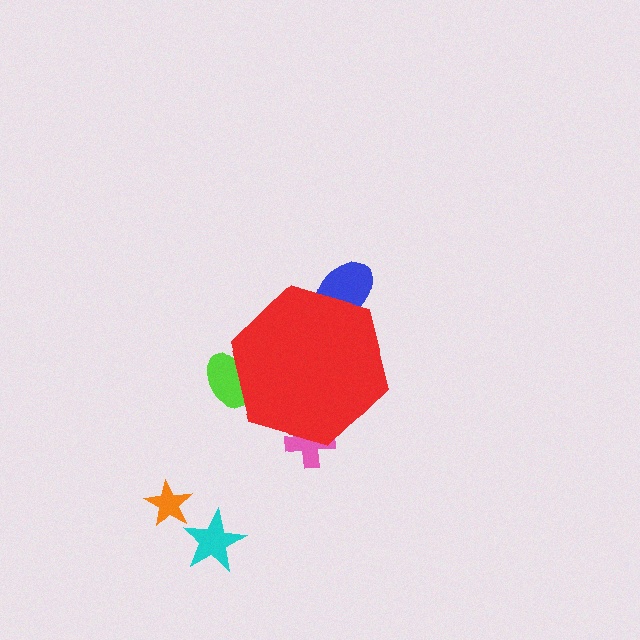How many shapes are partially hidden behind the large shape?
3 shapes are partially hidden.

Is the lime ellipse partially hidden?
Yes, the lime ellipse is partially hidden behind the red hexagon.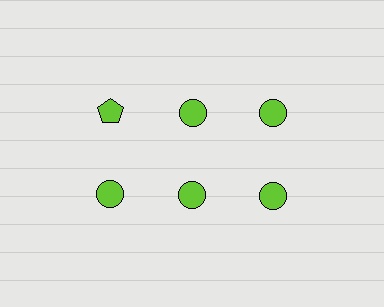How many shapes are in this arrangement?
There are 6 shapes arranged in a grid pattern.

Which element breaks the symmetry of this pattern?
The lime pentagon in the top row, leftmost column breaks the symmetry. All other shapes are lime circles.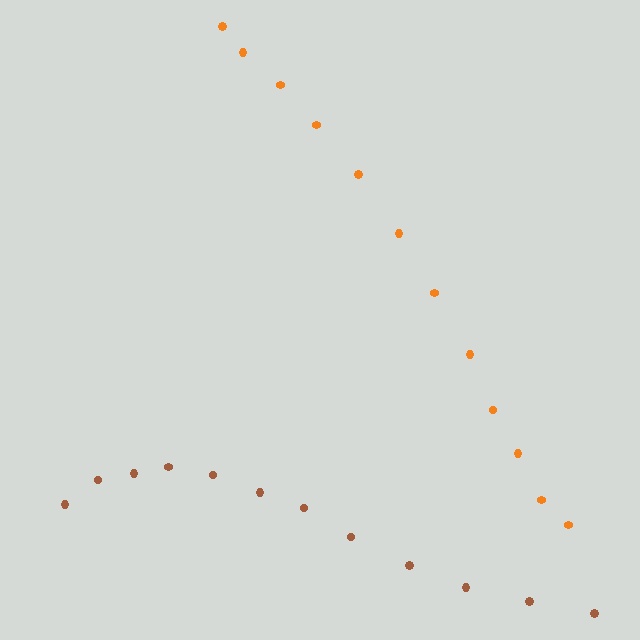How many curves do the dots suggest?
There are 2 distinct paths.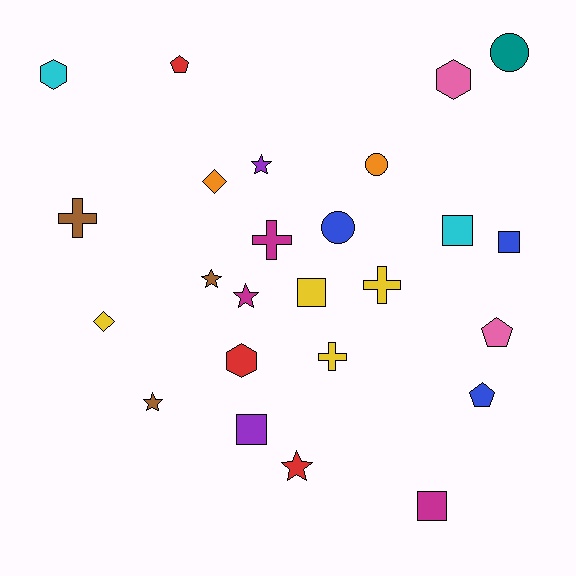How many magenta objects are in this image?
There are 3 magenta objects.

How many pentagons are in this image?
There are 3 pentagons.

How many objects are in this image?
There are 25 objects.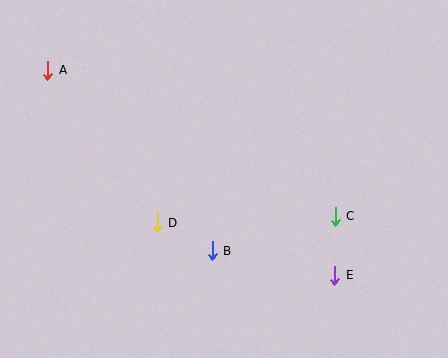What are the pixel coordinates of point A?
Point A is at (48, 70).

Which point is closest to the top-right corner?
Point C is closest to the top-right corner.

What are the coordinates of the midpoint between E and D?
The midpoint between E and D is at (246, 249).